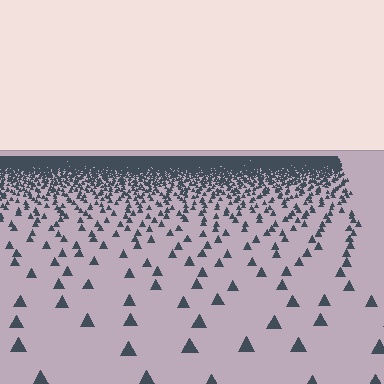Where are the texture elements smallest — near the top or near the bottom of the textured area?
Near the top.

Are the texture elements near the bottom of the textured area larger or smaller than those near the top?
Larger. Near the bottom, elements are closer to the viewer and appear at a bigger on-screen size.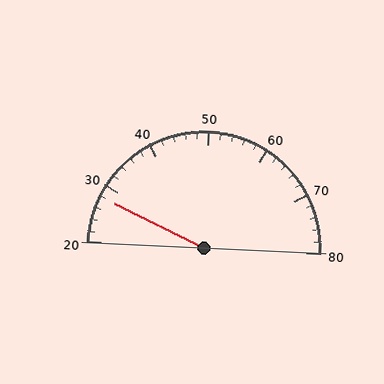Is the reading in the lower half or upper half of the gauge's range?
The reading is in the lower half of the range (20 to 80).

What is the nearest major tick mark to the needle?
The nearest major tick mark is 30.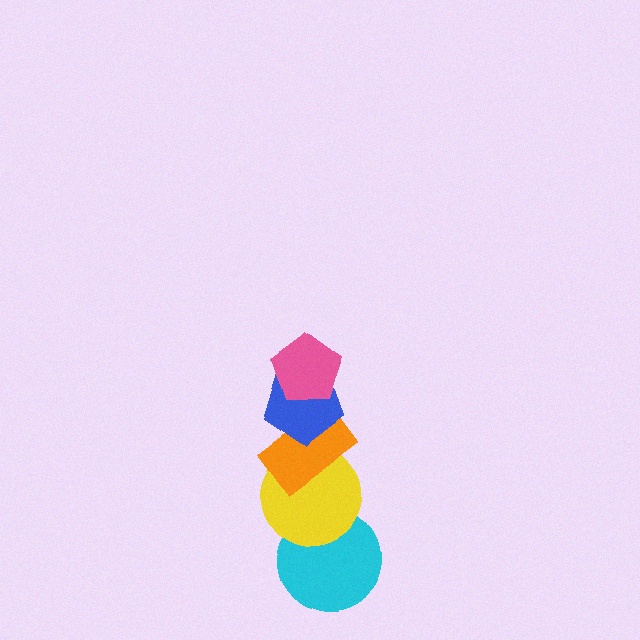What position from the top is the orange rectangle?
The orange rectangle is 3rd from the top.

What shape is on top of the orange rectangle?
The blue pentagon is on top of the orange rectangle.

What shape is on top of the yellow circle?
The orange rectangle is on top of the yellow circle.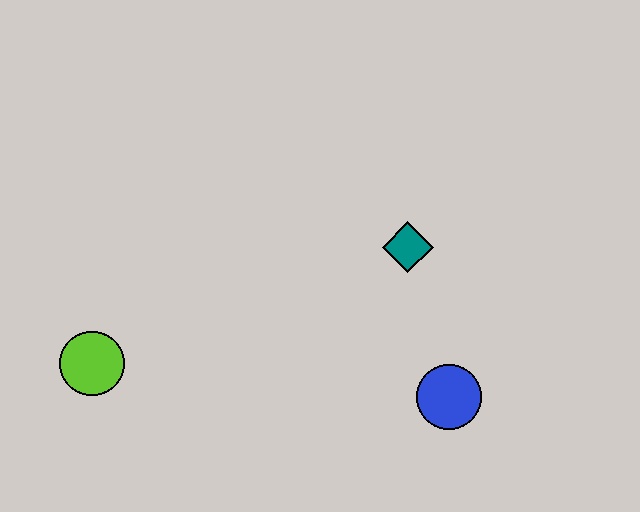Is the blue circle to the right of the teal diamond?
Yes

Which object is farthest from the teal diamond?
The lime circle is farthest from the teal diamond.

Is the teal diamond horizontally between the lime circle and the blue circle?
Yes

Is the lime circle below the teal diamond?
Yes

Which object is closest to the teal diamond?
The blue circle is closest to the teal diamond.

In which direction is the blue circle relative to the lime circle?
The blue circle is to the right of the lime circle.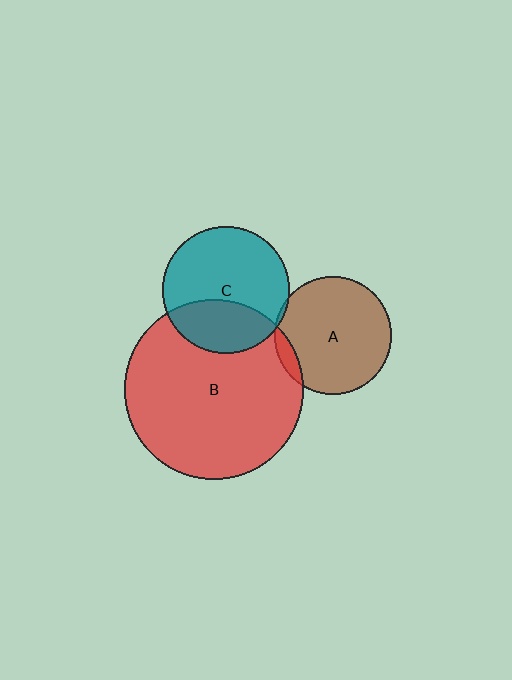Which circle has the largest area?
Circle B (red).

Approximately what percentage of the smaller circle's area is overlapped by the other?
Approximately 5%.